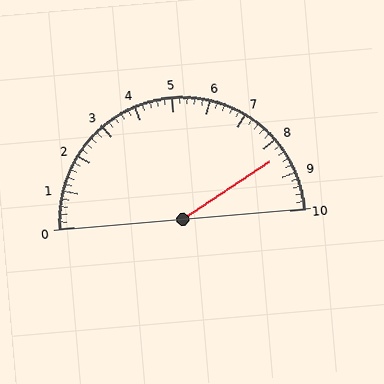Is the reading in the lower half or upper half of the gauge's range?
The reading is in the upper half of the range (0 to 10).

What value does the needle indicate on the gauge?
The needle indicates approximately 8.4.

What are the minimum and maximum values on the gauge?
The gauge ranges from 0 to 10.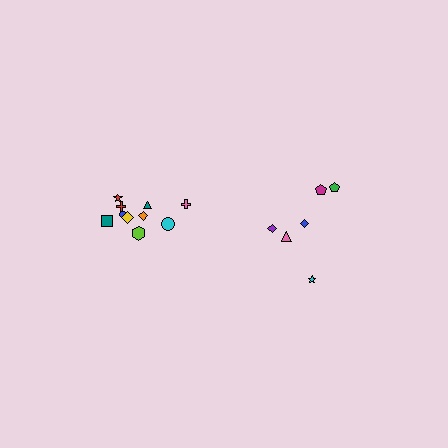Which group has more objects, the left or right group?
The left group.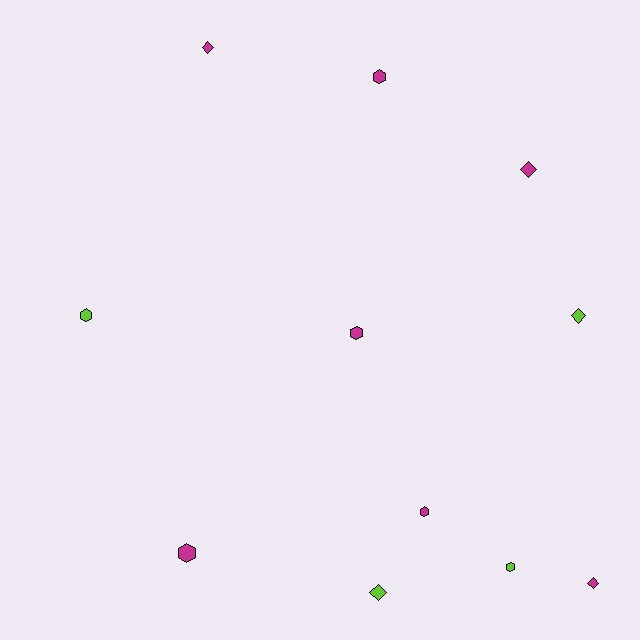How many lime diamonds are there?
There are 2 lime diamonds.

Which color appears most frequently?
Magenta, with 7 objects.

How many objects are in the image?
There are 11 objects.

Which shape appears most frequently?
Hexagon, with 6 objects.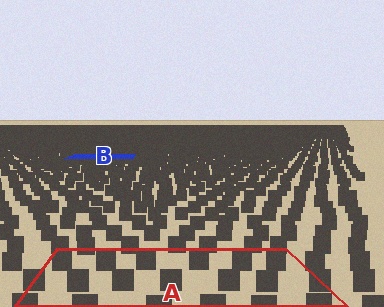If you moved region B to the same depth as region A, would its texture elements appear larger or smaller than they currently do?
They would appear larger. At a closer depth, the same texture elements are projected at a bigger on-screen size.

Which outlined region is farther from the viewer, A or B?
Region B is farther from the viewer — the texture elements inside it appear smaller and more densely packed.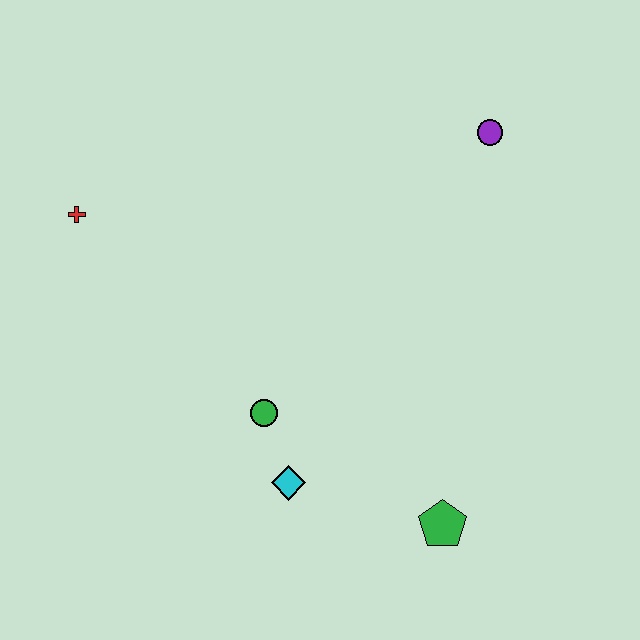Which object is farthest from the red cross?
The green pentagon is farthest from the red cross.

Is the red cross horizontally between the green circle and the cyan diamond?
No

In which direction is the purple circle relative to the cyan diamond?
The purple circle is above the cyan diamond.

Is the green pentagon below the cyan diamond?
Yes